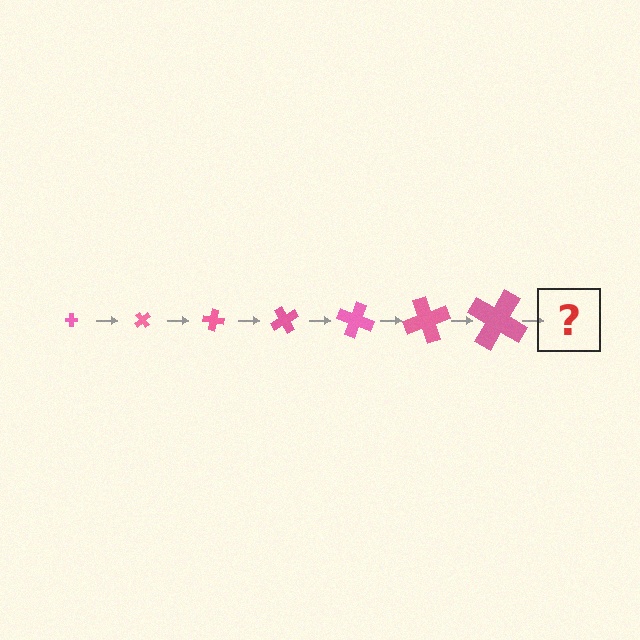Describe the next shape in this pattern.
It should be a cross, larger than the previous one and rotated 350 degrees from the start.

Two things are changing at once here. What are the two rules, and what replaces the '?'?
The two rules are that the cross grows larger each step and it rotates 50 degrees each step. The '?' should be a cross, larger than the previous one and rotated 350 degrees from the start.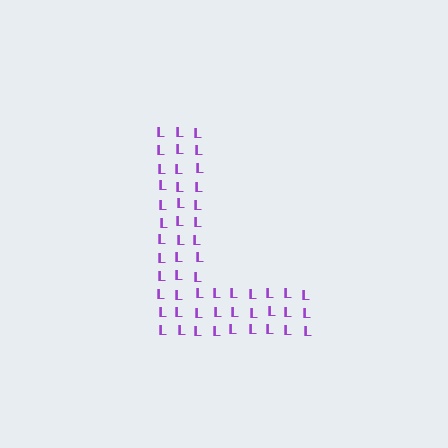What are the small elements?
The small elements are letter L's.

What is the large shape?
The large shape is the letter L.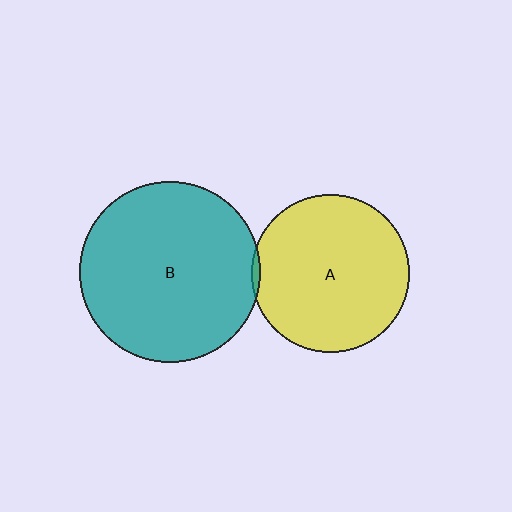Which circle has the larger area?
Circle B (teal).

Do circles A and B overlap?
Yes.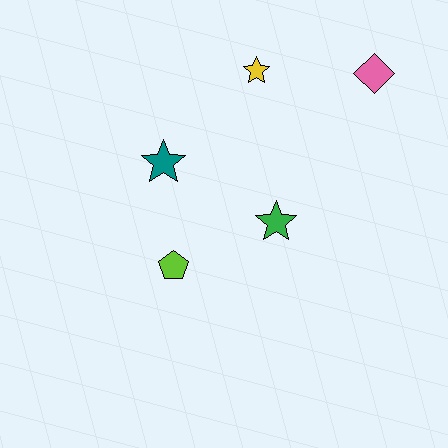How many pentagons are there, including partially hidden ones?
There is 1 pentagon.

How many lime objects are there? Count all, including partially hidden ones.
There is 1 lime object.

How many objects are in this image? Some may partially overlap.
There are 5 objects.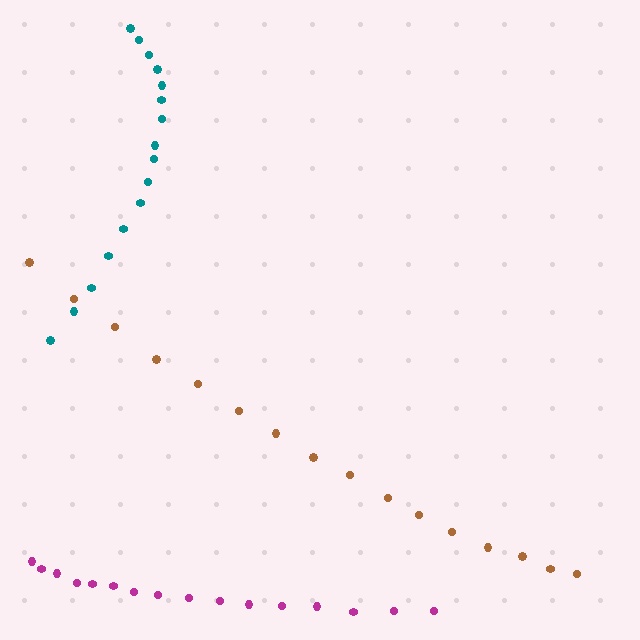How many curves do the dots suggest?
There are 3 distinct paths.